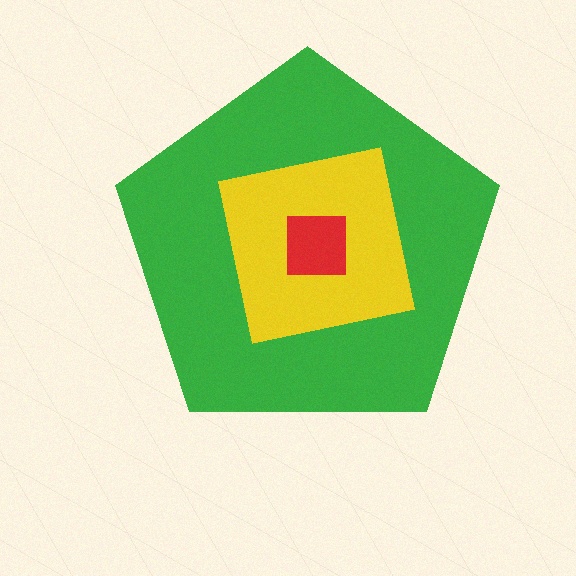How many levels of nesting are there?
3.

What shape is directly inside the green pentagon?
The yellow square.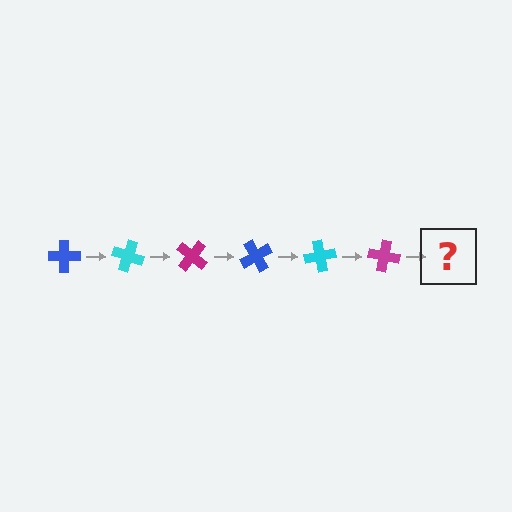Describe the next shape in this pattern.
It should be a blue cross, rotated 120 degrees from the start.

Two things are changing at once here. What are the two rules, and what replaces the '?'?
The two rules are that it rotates 20 degrees each step and the color cycles through blue, cyan, and magenta. The '?' should be a blue cross, rotated 120 degrees from the start.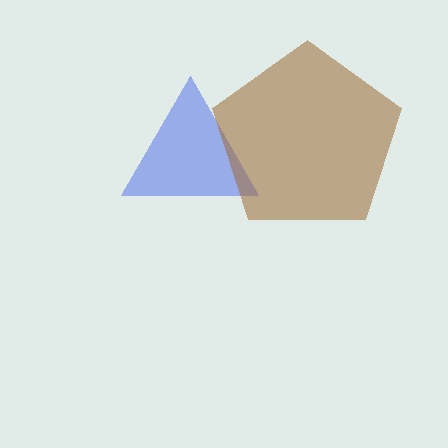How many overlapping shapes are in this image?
There are 2 overlapping shapes in the image.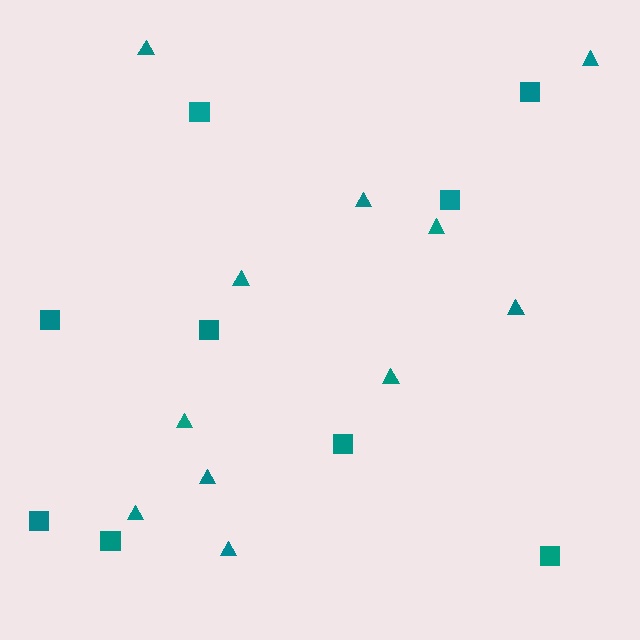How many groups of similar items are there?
There are 2 groups: one group of triangles (11) and one group of squares (9).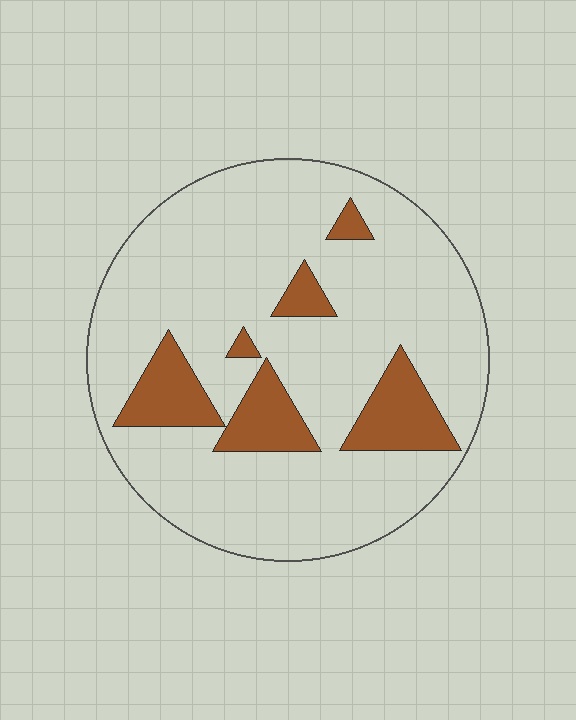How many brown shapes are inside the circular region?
6.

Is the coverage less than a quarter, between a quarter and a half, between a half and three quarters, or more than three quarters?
Less than a quarter.